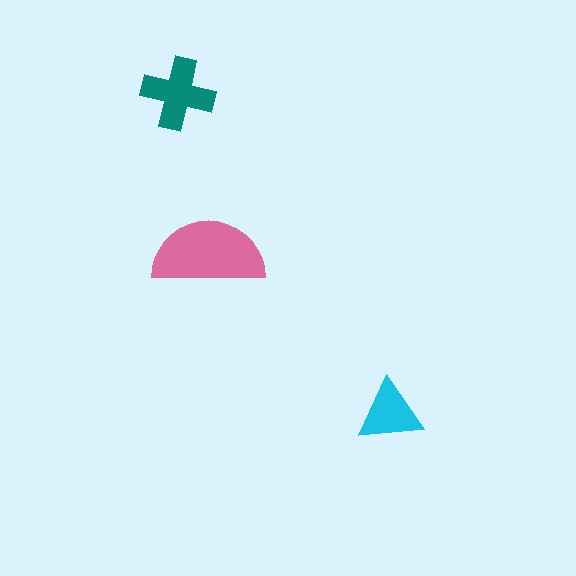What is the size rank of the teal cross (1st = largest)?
2nd.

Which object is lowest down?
The cyan triangle is bottommost.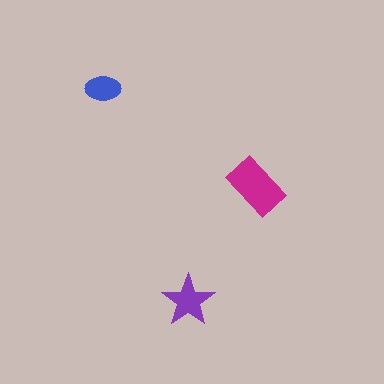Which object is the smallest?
The blue ellipse.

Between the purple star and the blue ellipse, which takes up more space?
The purple star.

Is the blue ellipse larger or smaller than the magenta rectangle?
Smaller.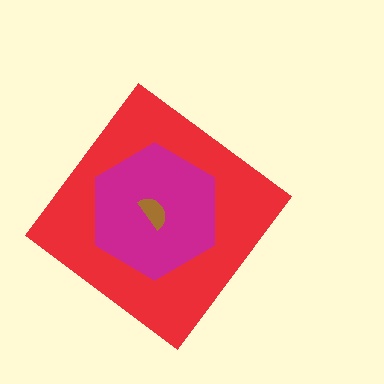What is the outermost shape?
The red diamond.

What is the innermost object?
The brown semicircle.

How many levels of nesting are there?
3.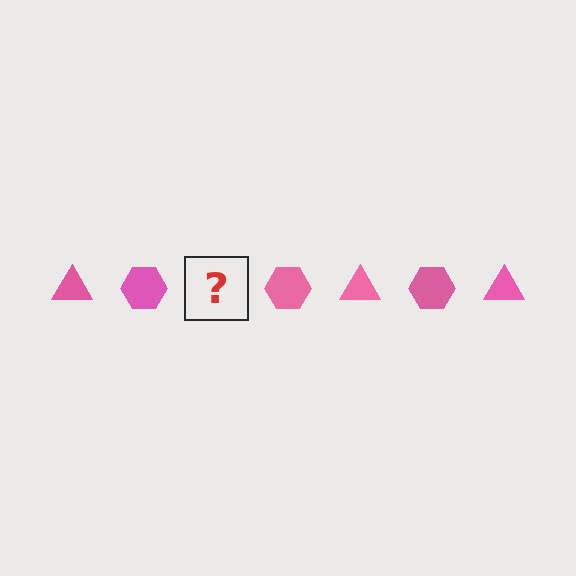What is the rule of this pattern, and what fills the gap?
The rule is that the pattern cycles through triangle, hexagon shapes in pink. The gap should be filled with a pink triangle.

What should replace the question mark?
The question mark should be replaced with a pink triangle.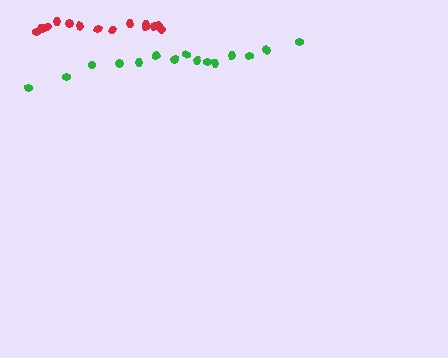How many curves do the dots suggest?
There are 2 distinct paths.